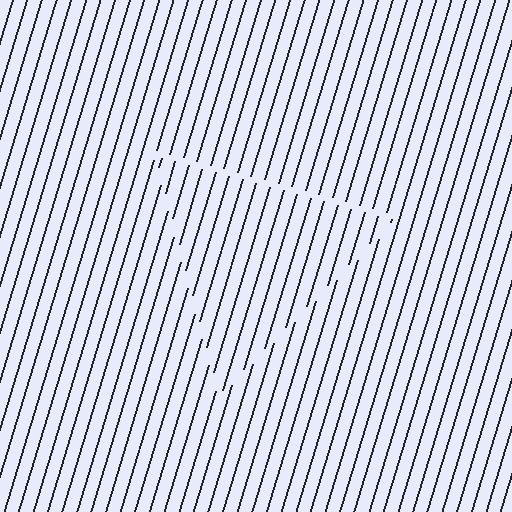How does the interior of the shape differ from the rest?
The interior of the shape contains the same grating, shifted by half a period — the contour is defined by the phase discontinuity where line-ends from the inner and outer gratings abut.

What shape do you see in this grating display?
An illusory triangle. The interior of the shape contains the same grating, shifted by half a period — the contour is defined by the phase discontinuity where line-ends from the inner and outer gratings abut.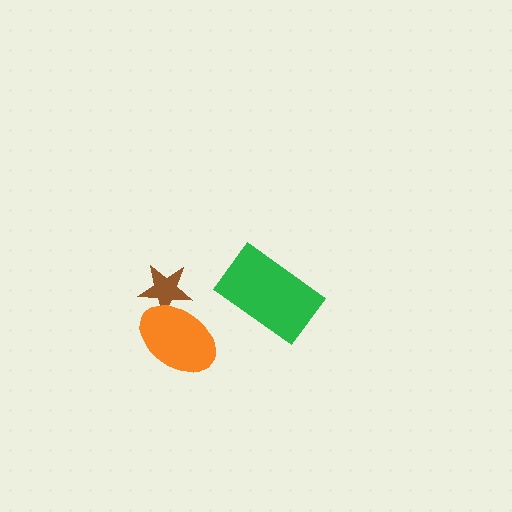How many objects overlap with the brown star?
1 object overlaps with the brown star.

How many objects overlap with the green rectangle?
0 objects overlap with the green rectangle.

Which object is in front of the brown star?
The orange ellipse is in front of the brown star.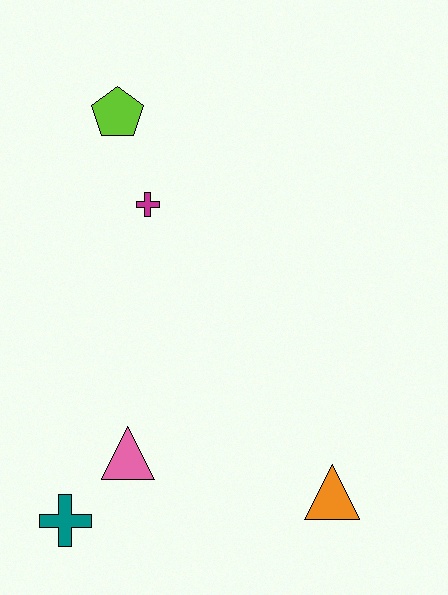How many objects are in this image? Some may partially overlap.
There are 5 objects.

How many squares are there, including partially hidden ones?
There are no squares.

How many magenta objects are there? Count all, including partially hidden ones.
There is 1 magenta object.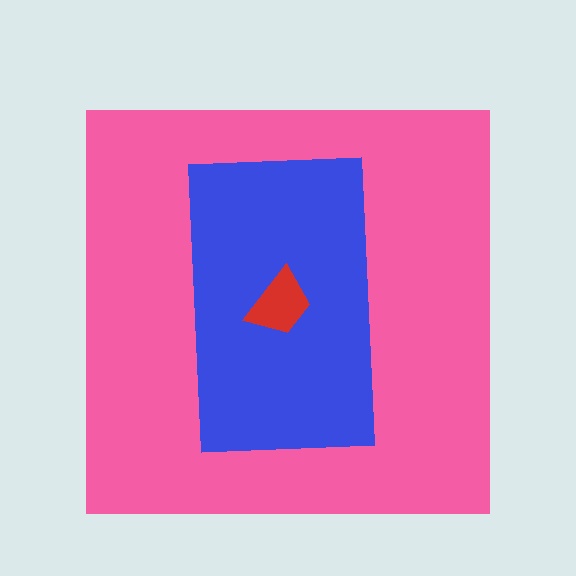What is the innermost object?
The red trapezoid.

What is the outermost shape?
The pink square.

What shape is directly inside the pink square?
The blue rectangle.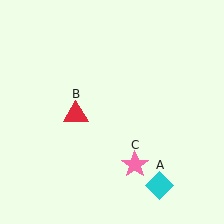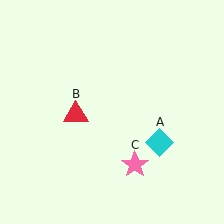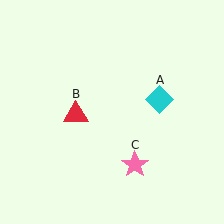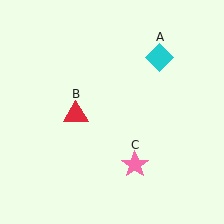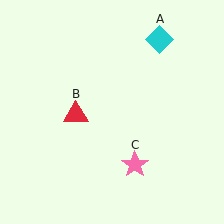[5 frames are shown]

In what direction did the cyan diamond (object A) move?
The cyan diamond (object A) moved up.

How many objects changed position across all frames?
1 object changed position: cyan diamond (object A).